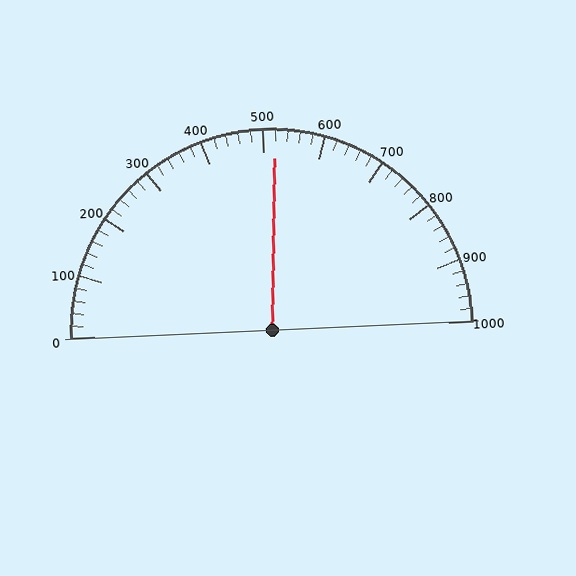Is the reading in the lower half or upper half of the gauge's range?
The reading is in the upper half of the range (0 to 1000).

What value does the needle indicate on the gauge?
The needle indicates approximately 520.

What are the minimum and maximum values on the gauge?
The gauge ranges from 0 to 1000.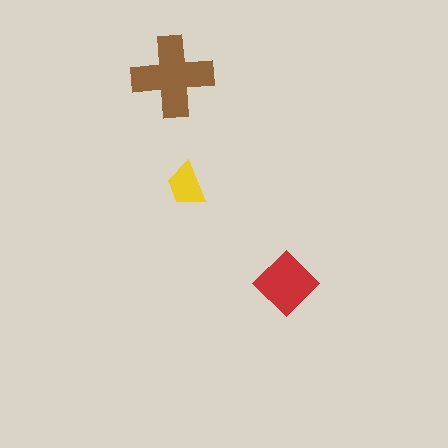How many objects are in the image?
There are 3 objects in the image.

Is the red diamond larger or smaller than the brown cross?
Smaller.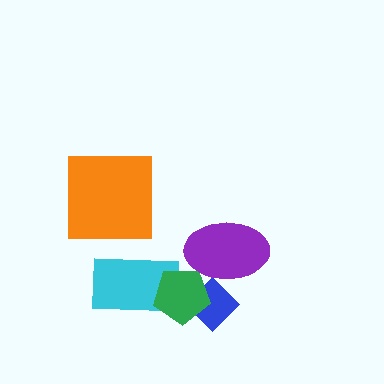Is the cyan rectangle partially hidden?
Yes, it is partially covered by another shape.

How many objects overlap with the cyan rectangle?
1 object overlaps with the cyan rectangle.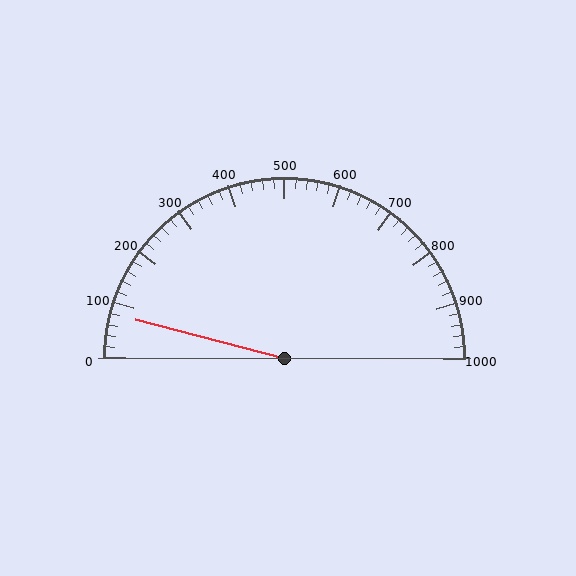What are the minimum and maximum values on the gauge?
The gauge ranges from 0 to 1000.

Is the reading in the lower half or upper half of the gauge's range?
The reading is in the lower half of the range (0 to 1000).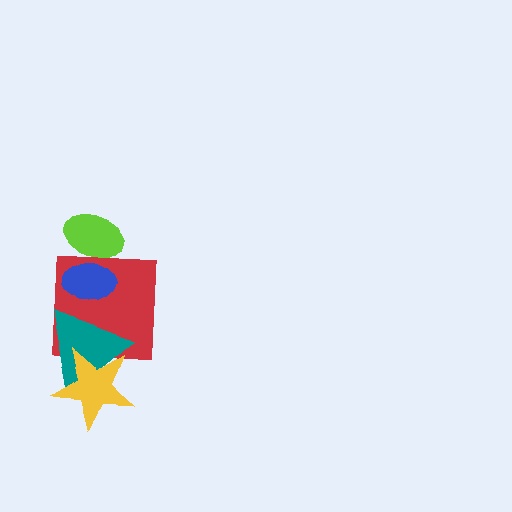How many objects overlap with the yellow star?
2 objects overlap with the yellow star.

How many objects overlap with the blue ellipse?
3 objects overlap with the blue ellipse.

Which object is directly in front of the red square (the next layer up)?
The blue ellipse is directly in front of the red square.